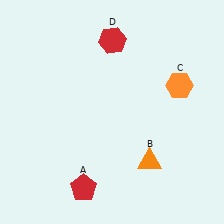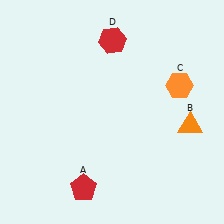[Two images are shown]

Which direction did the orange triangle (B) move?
The orange triangle (B) moved right.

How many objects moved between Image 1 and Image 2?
1 object moved between the two images.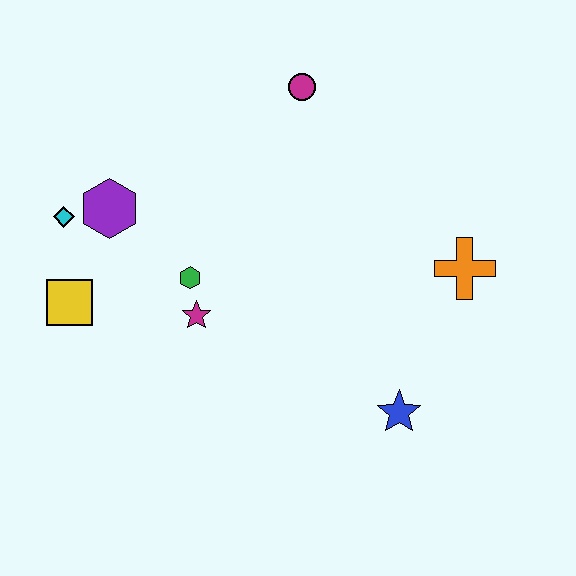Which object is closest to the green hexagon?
The magenta star is closest to the green hexagon.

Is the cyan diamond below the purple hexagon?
Yes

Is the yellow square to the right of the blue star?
No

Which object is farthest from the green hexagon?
The orange cross is farthest from the green hexagon.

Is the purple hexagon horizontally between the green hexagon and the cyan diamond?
Yes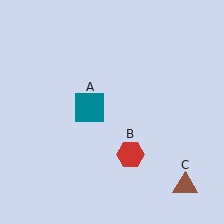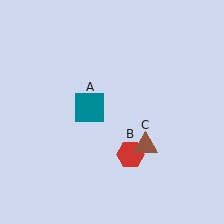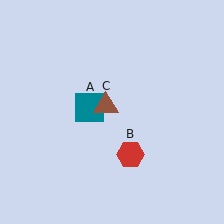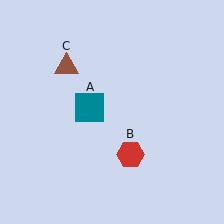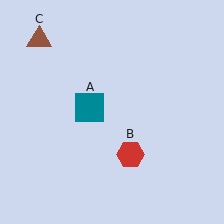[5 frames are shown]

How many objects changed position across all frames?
1 object changed position: brown triangle (object C).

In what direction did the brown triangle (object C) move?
The brown triangle (object C) moved up and to the left.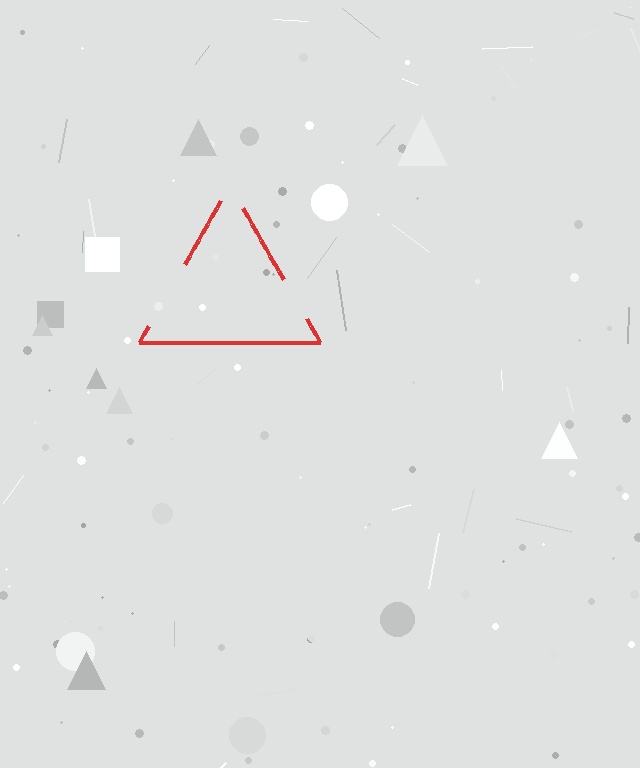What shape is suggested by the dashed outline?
The dashed outline suggests a triangle.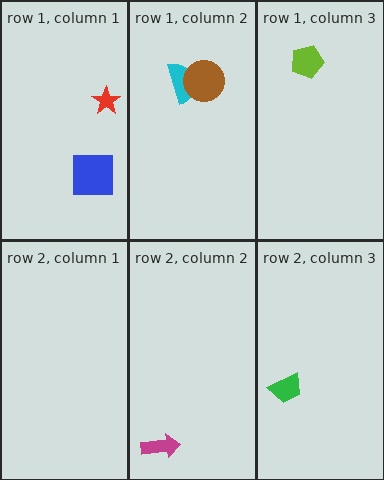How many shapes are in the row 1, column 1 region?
2.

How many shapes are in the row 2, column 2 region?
1.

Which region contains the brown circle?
The row 1, column 2 region.